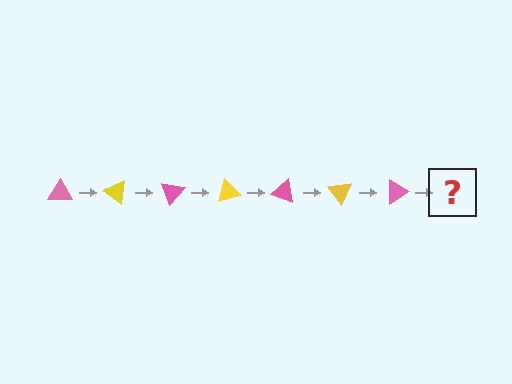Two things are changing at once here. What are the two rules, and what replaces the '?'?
The two rules are that it rotates 35 degrees each step and the color cycles through pink and yellow. The '?' should be a yellow triangle, rotated 245 degrees from the start.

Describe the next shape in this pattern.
It should be a yellow triangle, rotated 245 degrees from the start.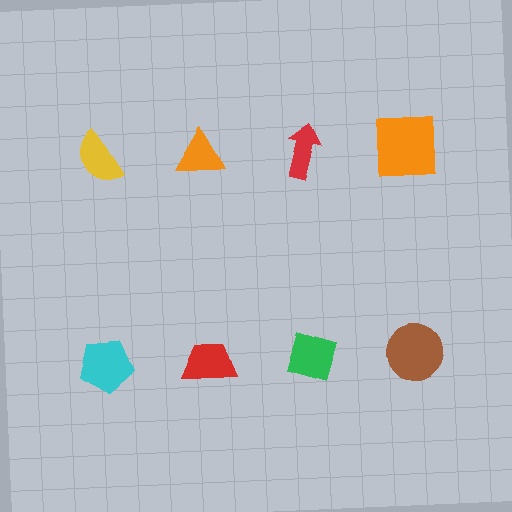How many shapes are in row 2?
4 shapes.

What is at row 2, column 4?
A brown circle.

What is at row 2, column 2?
A red trapezoid.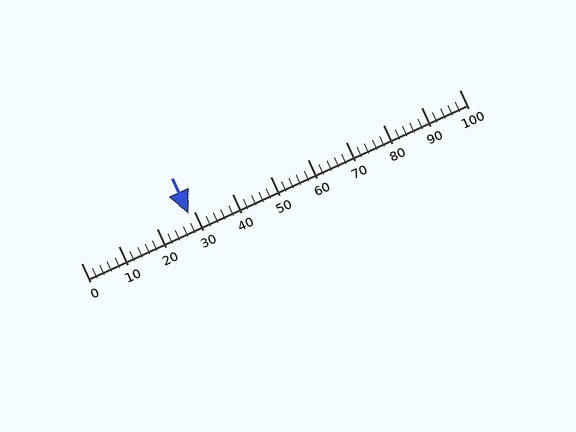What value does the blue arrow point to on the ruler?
The blue arrow points to approximately 28.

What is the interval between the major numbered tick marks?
The major tick marks are spaced 10 units apart.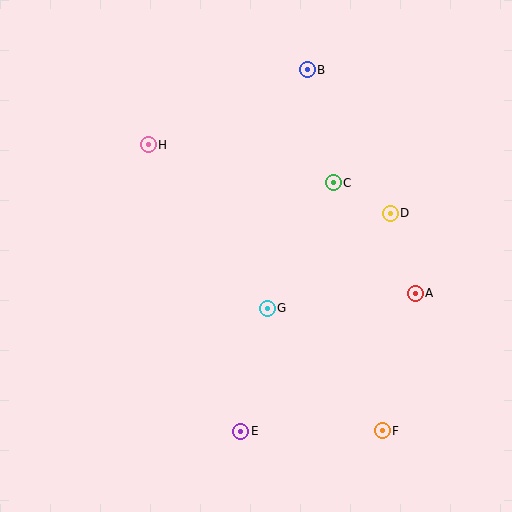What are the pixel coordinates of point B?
Point B is at (307, 70).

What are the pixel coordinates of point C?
Point C is at (333, 183).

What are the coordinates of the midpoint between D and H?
The midpoint between D and H is at (269, 179).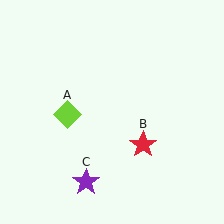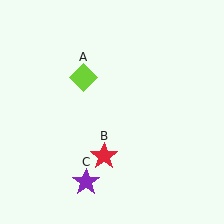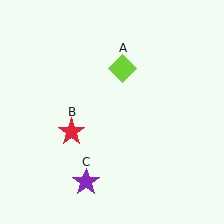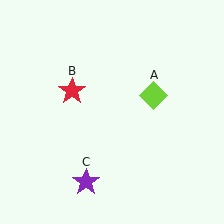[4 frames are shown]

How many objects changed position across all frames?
2 objects changed position: lime diamond (object A), red star (object B).